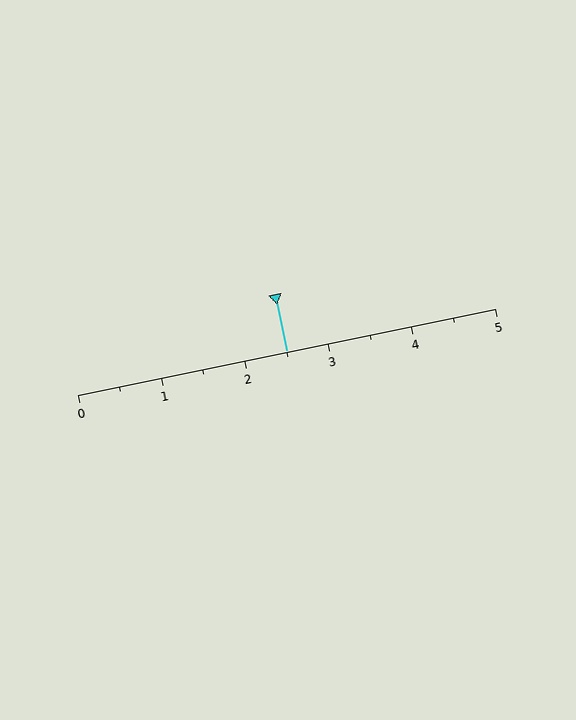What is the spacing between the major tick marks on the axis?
The major ticks are spaced 1 apart.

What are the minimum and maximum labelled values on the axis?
The axis runs from 0 to 5.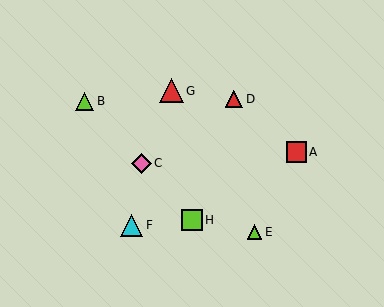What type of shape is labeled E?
Shape E is a lime triangle.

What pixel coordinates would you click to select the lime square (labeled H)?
Click at (192, 220) to select the lime square H.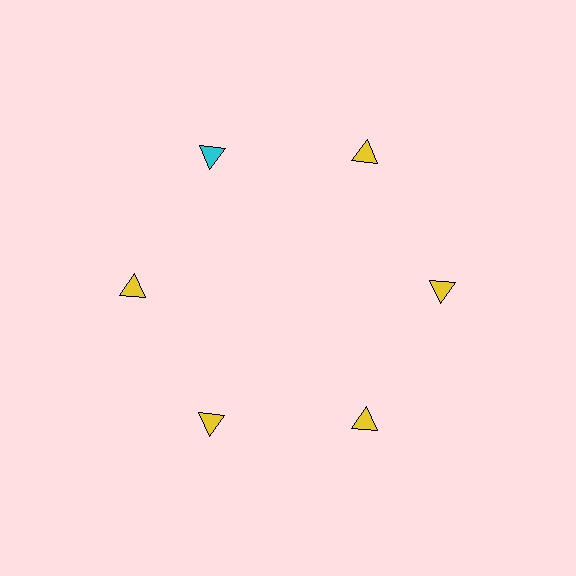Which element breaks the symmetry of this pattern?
The cyan triangle at roughly the 11 o'clock position breaks the symmetry. All other shapes are yellow triangles.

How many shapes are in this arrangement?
There are 6 shapes arranged in a ring pattern.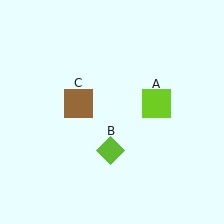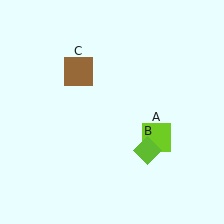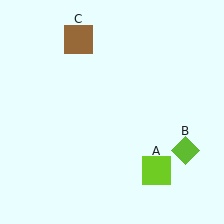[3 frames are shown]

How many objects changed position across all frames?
3 objects changed position: lime square (object A), lime diamond (object B), brown square (object C).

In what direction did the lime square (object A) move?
The lime square (object A) moved down.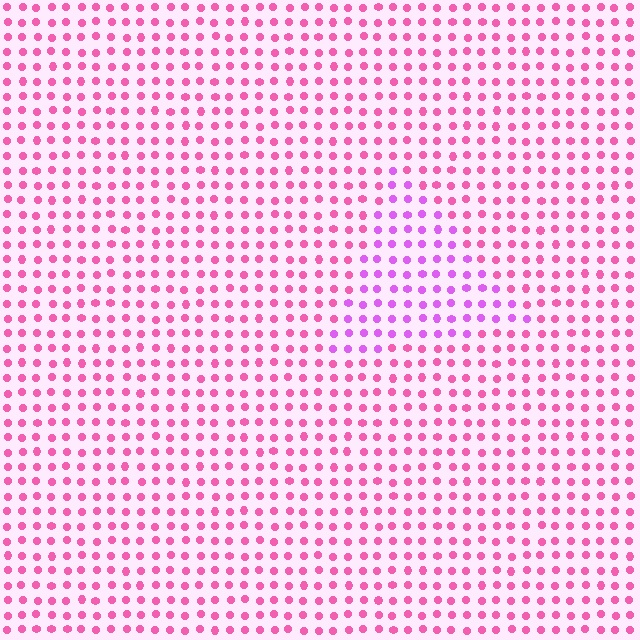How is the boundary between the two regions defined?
The boundary is defined purely by a slight shift in hue (about 36 degrees). Spacing, size, and orientation are identical on both sides.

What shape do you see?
I see a triangle.